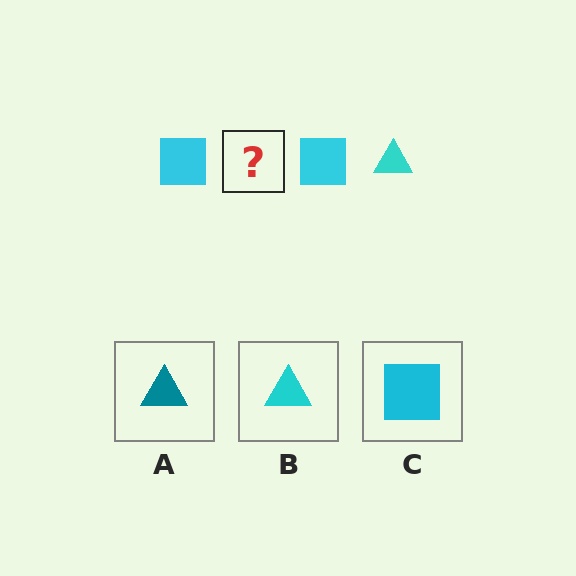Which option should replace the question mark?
Option B.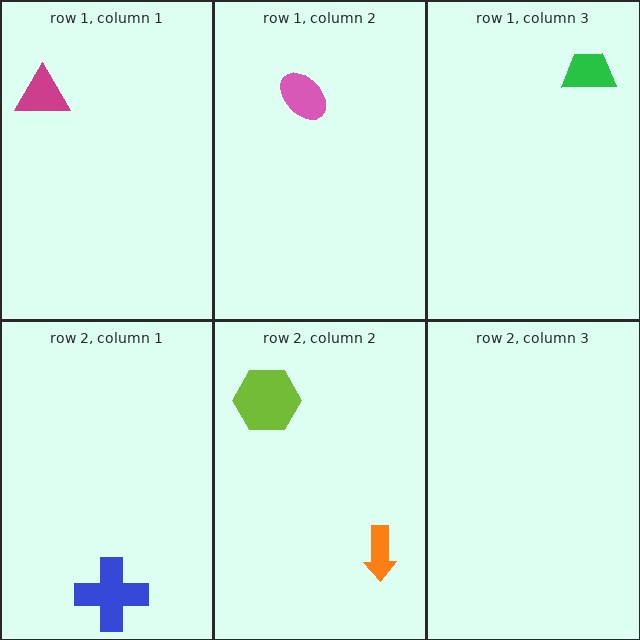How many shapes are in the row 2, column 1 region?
1.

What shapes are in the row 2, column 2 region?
The orange arrow, the lime hexagon.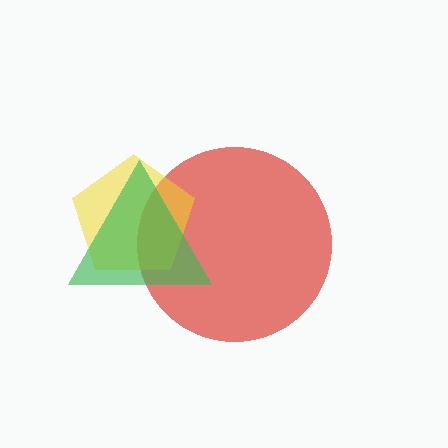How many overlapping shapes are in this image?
There are 3 overlapping shapes in the image.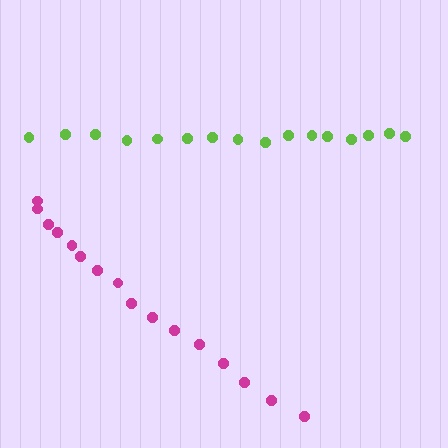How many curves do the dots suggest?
There are 2 distinct paths.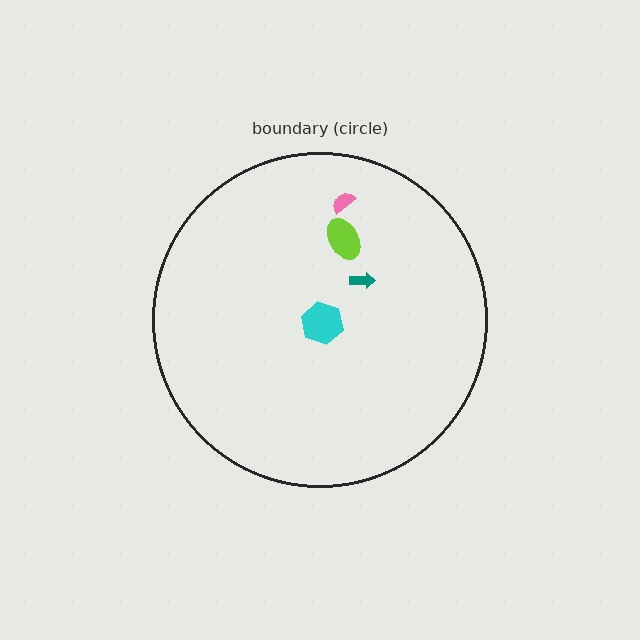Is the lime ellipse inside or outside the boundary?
Inside.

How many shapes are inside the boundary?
4 inside, 0 outside.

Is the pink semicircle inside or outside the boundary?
Inside.